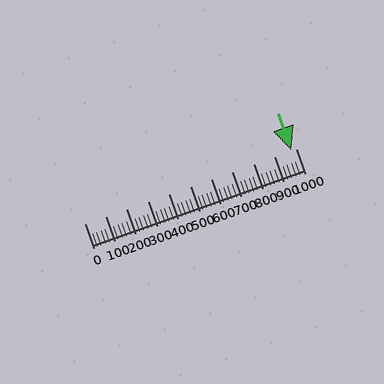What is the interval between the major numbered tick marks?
The major tick marks are spaced 100 units apart.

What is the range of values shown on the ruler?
The ruler shows values from 0 to 1000.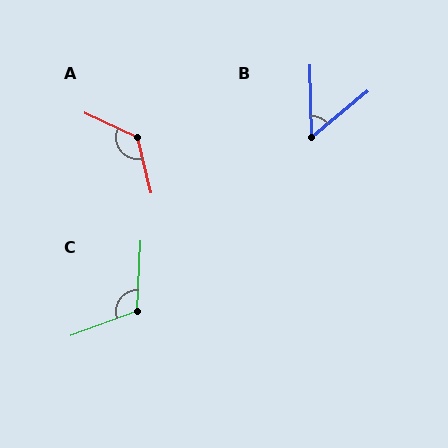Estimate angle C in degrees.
Approximately 113 degrees.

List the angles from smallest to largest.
B (51°), C (113°), A (129°).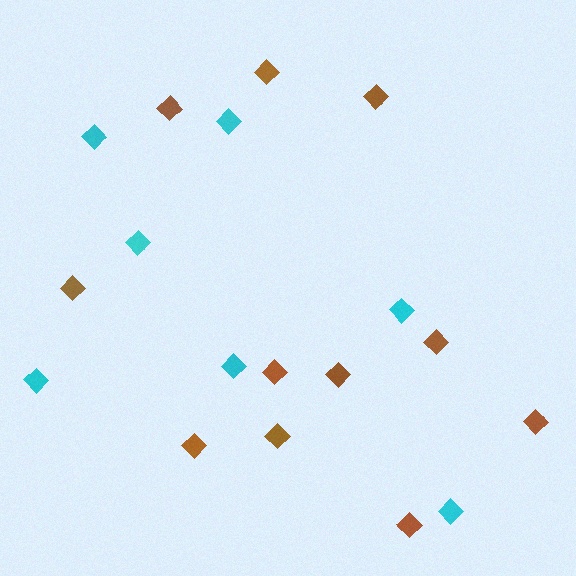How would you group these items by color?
There are 2 groups: one group of cyan diamonds (7) and one group of brown diamonds (11).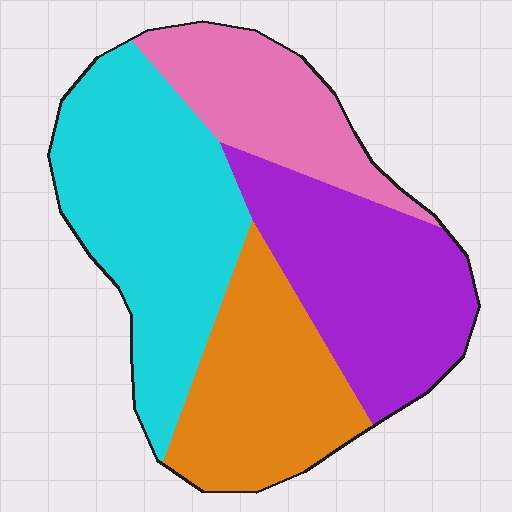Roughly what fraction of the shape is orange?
Orange covers 23% of the shape.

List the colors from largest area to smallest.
From largest to smallest: cyan, purple, orange, pink.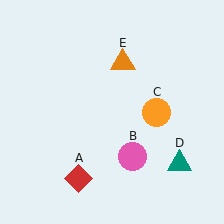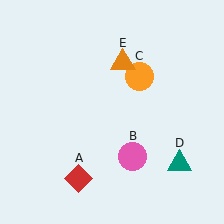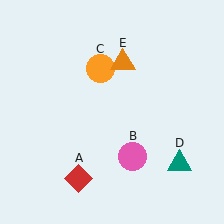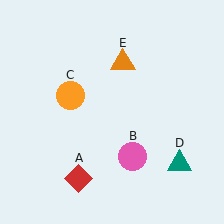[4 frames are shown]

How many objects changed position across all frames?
1 object changed position: orange circle (object C).